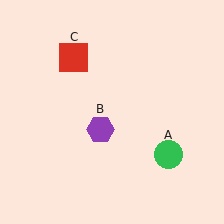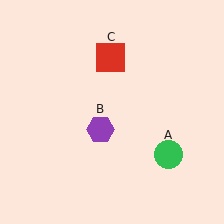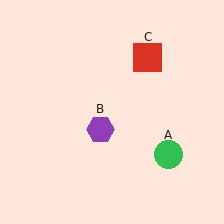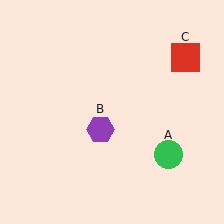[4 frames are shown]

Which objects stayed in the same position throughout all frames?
Green circle (object A) and purple hexagon (object B) remained stationary.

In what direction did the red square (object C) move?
The red square (object C) moved right.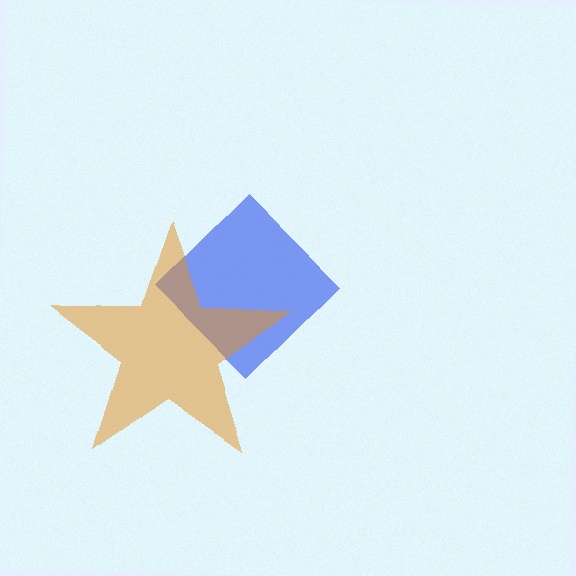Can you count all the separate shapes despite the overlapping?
Yes, there are 2 separate shapes.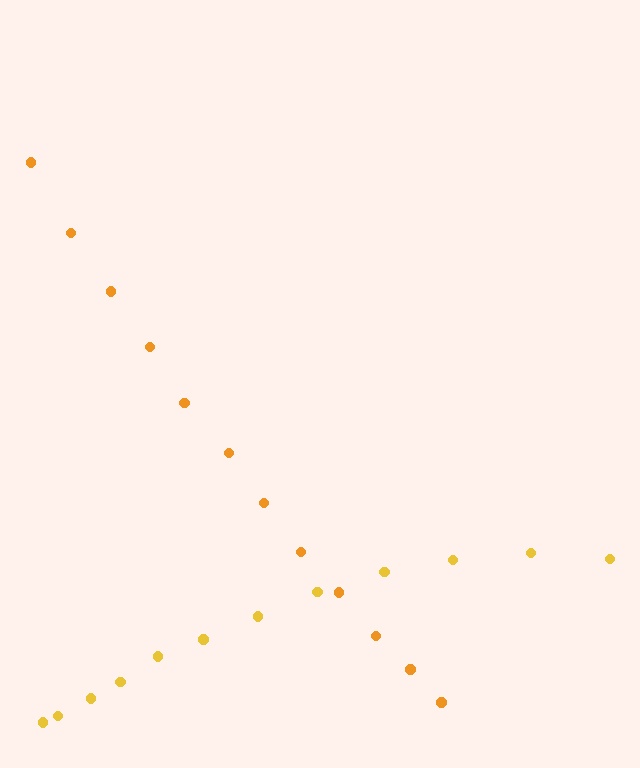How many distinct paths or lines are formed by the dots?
There are 2 distinct paths.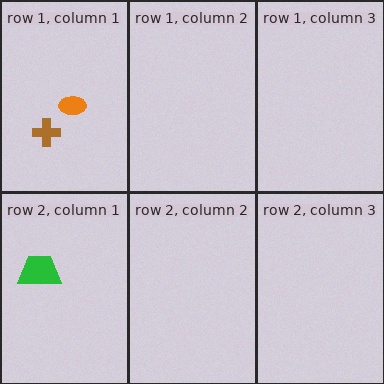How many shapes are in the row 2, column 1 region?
1.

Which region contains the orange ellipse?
The row 1, column 1 region.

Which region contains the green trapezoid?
The row 2, column 1 region.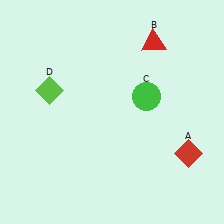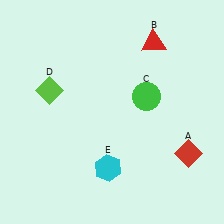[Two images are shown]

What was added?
A cyan hexagon (E) was added in Image 2.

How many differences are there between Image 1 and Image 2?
There is 1 difference between the two images.